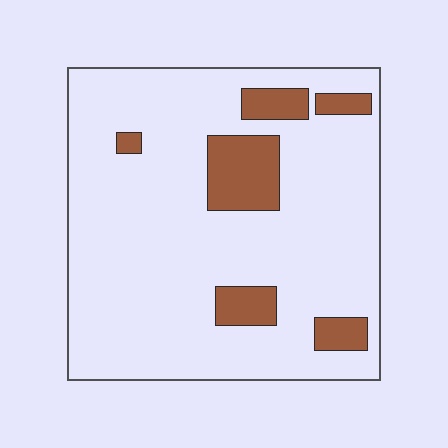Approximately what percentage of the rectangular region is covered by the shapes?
Approximately 15%.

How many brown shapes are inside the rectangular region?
6.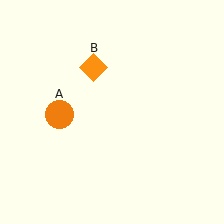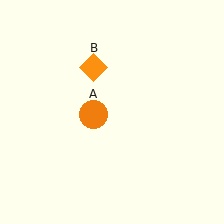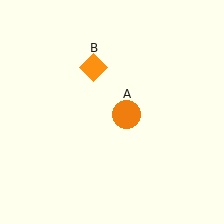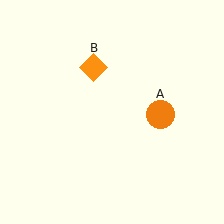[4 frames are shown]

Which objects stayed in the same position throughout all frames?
Orange diamond (object B) remained stationary.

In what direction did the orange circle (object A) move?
The orange circle (object A) moved right.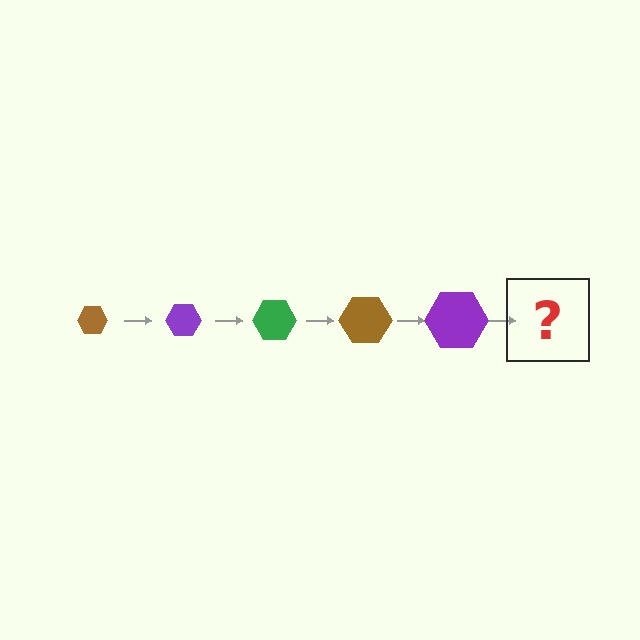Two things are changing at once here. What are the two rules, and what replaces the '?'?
The two rules are that the hexagon grows larger each step and the color cycles through brown, purple, and green. The '?' should be a green hexagon, larger than the previous one.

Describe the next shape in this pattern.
It should be a green hexagon, larger than the previous one.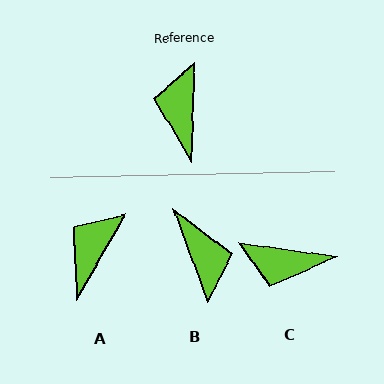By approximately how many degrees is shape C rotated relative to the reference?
Approximately 84 degrees counter-clockwise.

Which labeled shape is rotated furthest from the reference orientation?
B, about 158 degrees away.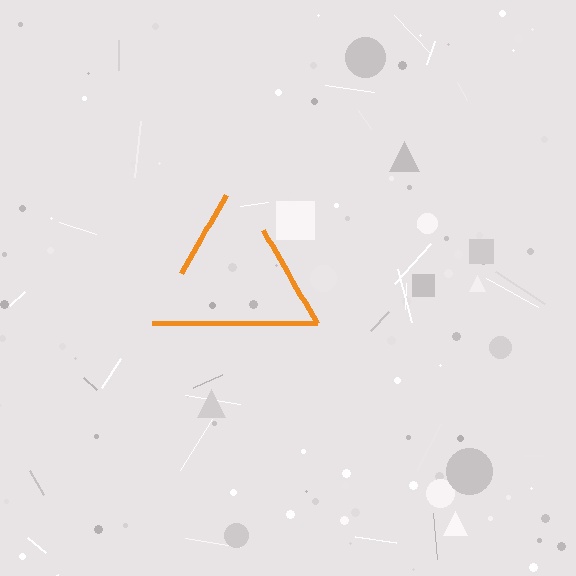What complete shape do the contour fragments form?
The contour fragments form a triangle.